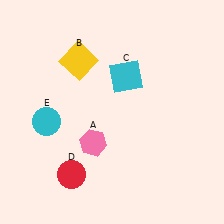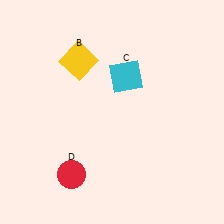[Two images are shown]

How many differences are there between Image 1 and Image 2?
There are 2 differences between the two images.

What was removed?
The cyan circle (E), the pink hexagon (A) were removed in Image 2.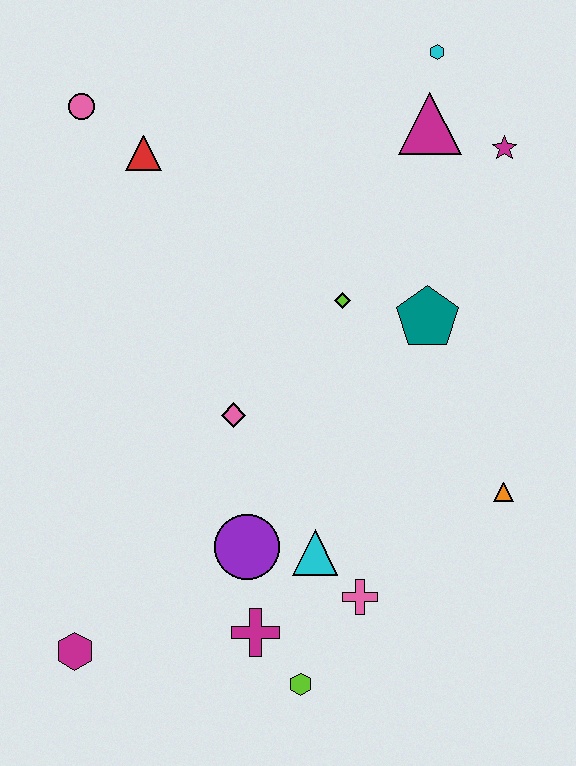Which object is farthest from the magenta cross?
The cyan hexagon is farthest from the magenta cross.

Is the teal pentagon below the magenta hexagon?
No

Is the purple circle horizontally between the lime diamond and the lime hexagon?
No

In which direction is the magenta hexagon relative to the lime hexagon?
The magenta hexagon is to the left of the lime hexagon.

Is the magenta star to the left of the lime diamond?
No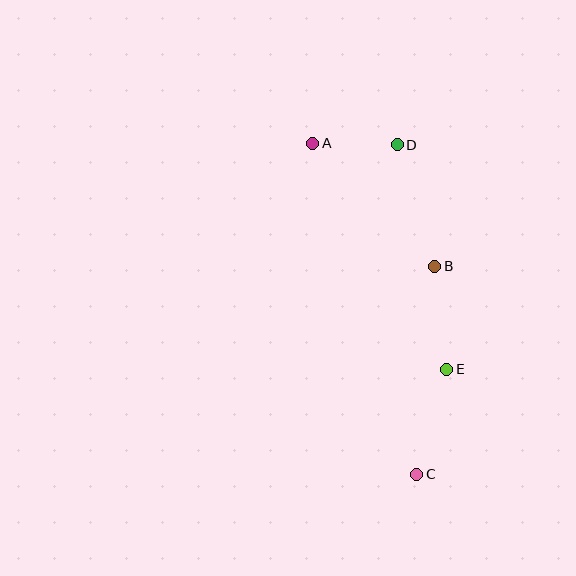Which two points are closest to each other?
Points A and D are closest to each other.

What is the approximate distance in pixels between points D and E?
The distance between D and E is approximately 230 pixels.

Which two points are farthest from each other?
Points A and C are farthest from each other.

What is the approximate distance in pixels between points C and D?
The distance between C and D is approximately 330 pixels.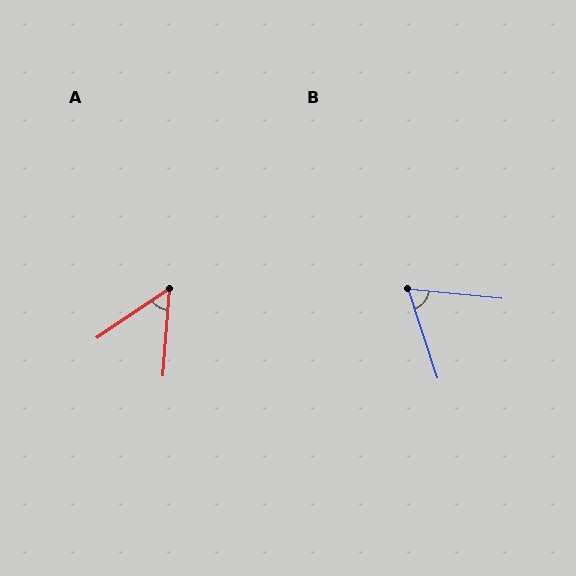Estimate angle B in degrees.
Approximately 66 degrees.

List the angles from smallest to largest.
A (52°), B (66°).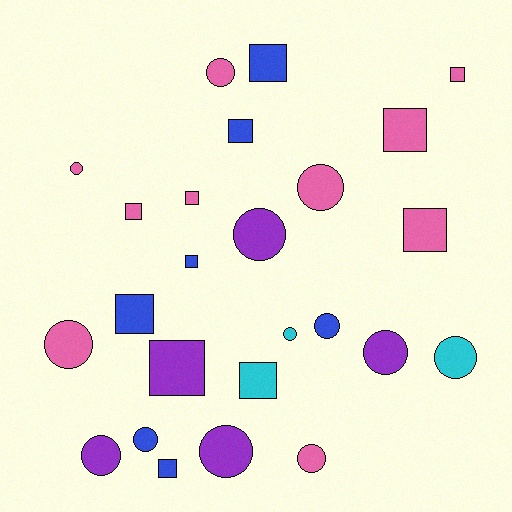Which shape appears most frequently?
Circle, with 13 objects.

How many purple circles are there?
There are 4 purple circles.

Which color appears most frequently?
Pink, with 10 objects.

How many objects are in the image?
There are 25 objects.